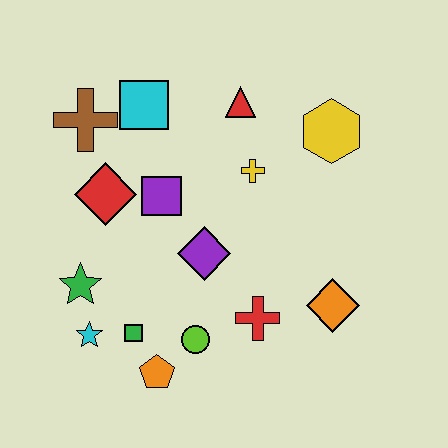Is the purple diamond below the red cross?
No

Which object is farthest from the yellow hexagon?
The cyan star is farthest from the yellow hexagon.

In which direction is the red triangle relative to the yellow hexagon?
The red triangle is to the left of the yellow hexagon.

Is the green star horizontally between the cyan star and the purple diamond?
No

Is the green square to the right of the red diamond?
Yes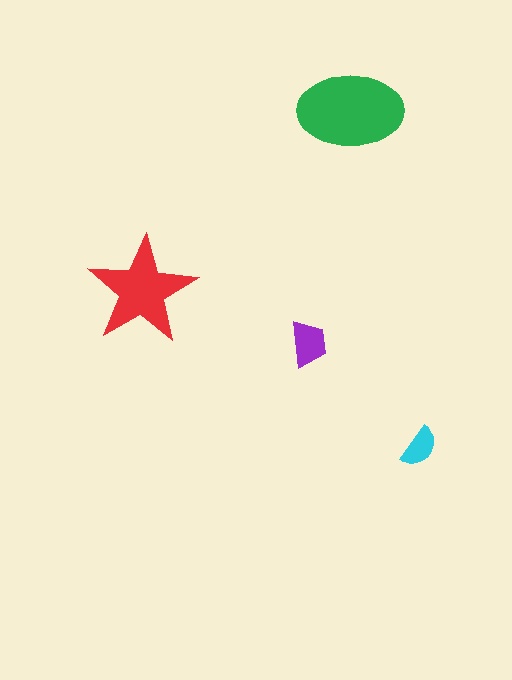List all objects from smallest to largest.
The cyan semicircle, the purple trapezoid, the red star, the green ellipse.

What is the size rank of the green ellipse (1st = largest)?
1st.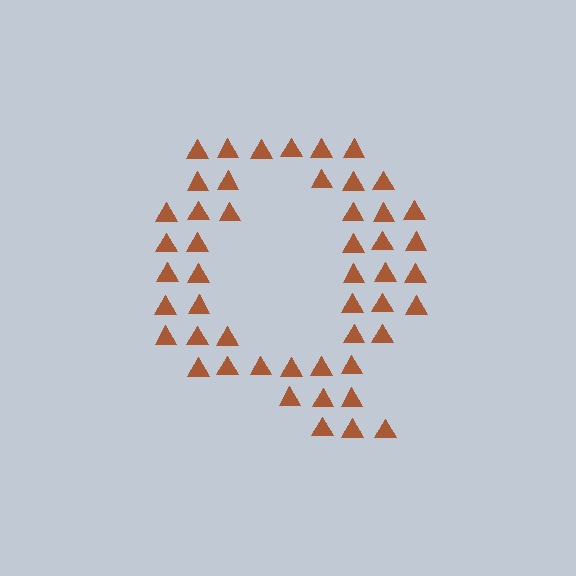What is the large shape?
The large shape is the letter Q.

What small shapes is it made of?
It is made of small triangles.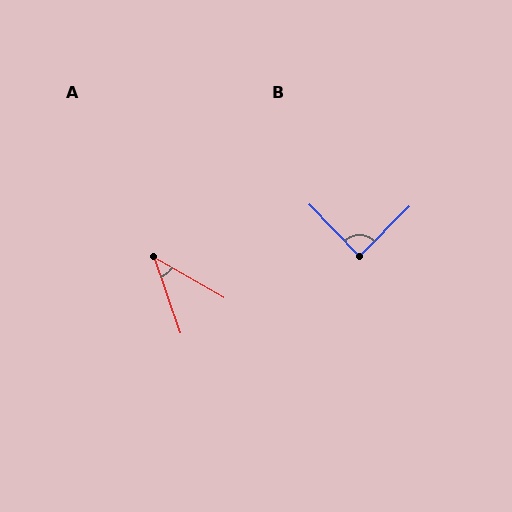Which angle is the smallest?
A, at approximately 41 degrees.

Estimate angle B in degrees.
Approximately 88 degrees.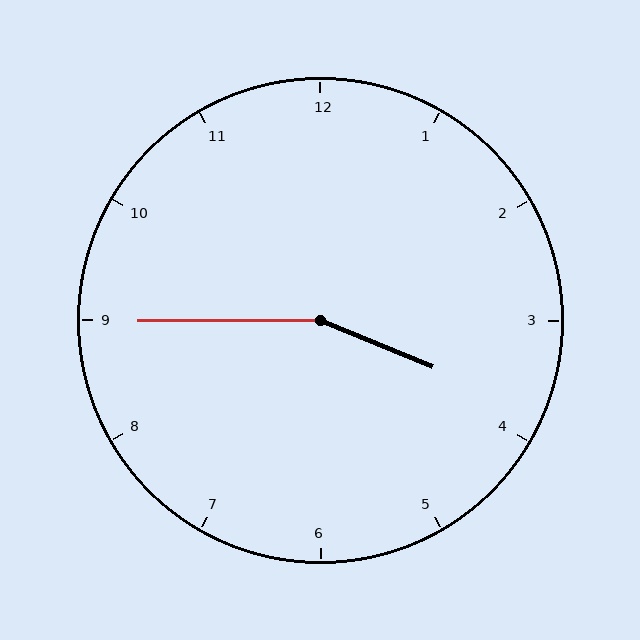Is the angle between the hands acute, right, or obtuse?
It is obtuse.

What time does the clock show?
3:45.